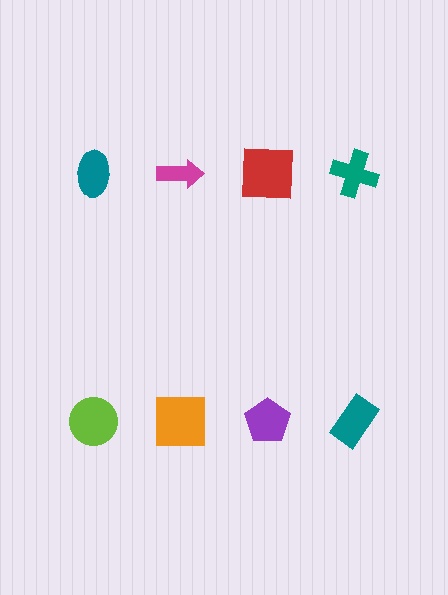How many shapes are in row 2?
4 shapes.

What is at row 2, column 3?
A purple pentagon.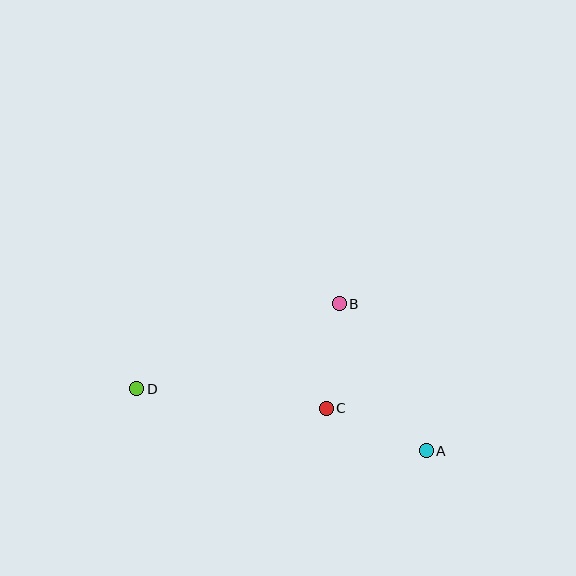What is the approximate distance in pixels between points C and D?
The distance between C and D is approximately 191 pixels.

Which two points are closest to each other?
Points B and C are closest to each other.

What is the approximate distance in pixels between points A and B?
The distance between A and B is approximately 171 pixels.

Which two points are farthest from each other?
Points A and D are farthest from each other.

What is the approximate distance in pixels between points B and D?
The distance between B and D is approximately 220 pixels.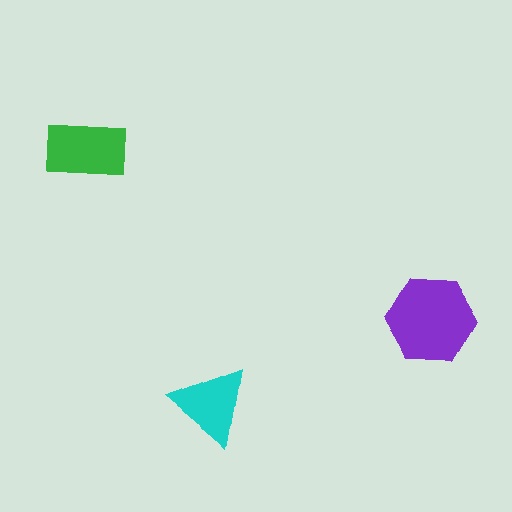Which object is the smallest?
The cyan triangle.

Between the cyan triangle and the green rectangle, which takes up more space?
The green rectangle.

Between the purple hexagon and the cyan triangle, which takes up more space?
The purple hexagon.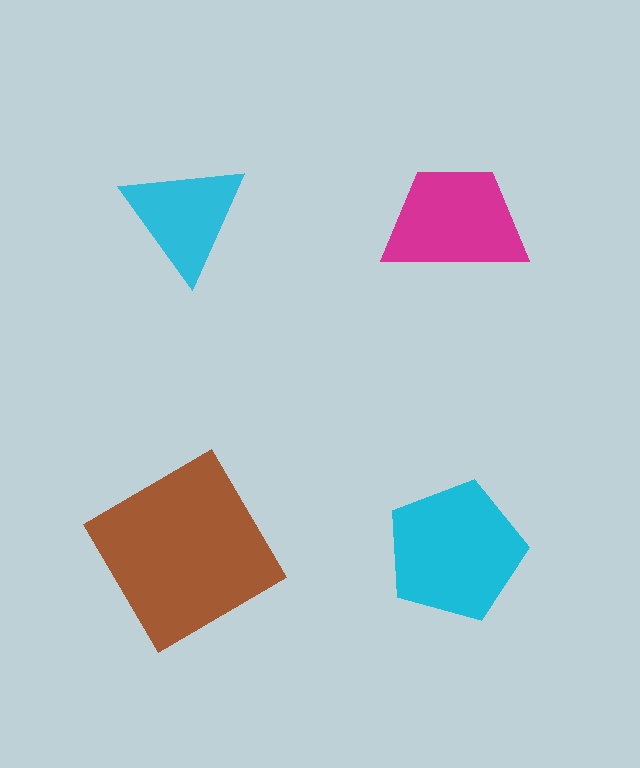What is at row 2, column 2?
A cyan pentagon.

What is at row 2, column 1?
A brown diamond.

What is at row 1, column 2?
A magenta trapezoid.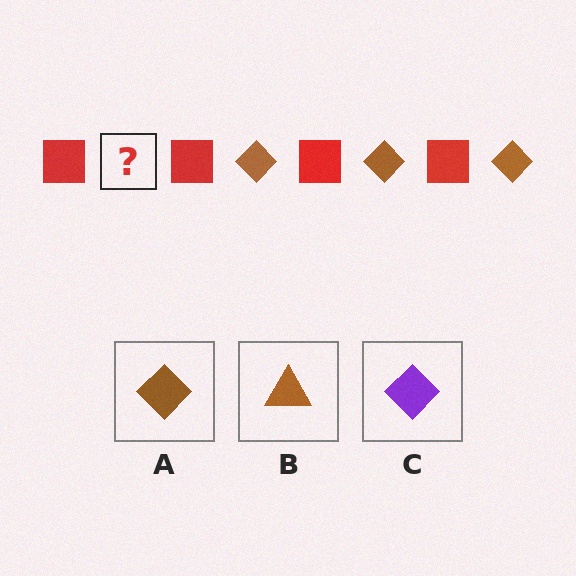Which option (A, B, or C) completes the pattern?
A.